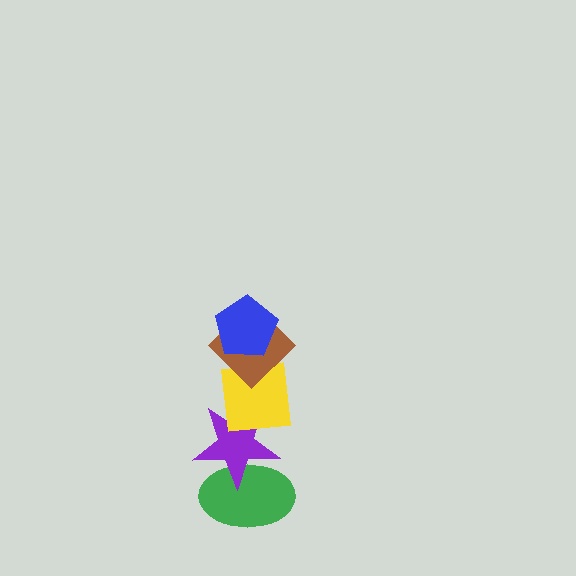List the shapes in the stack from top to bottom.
From top to bottom: the blue pentagon, the brown diamond, the yellow square, the purple star, the green ellipse.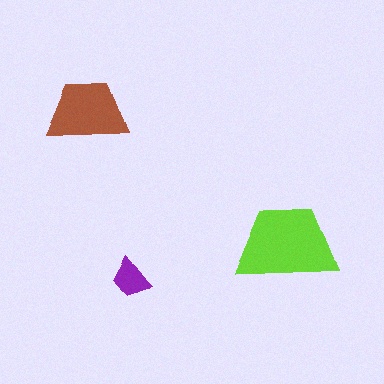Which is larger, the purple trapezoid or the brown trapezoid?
The brown one.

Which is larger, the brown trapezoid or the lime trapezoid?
The lime one.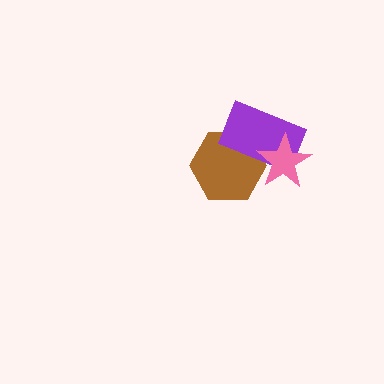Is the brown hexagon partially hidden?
Yes, it is partially covered by another shape.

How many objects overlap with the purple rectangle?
2 objects overlap with the purple rectangle.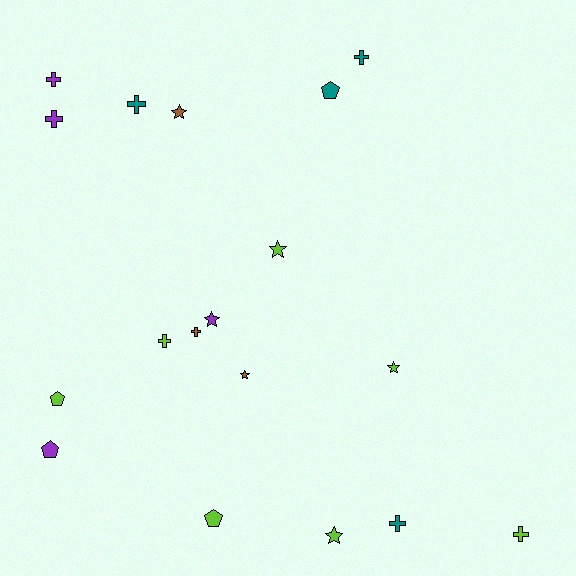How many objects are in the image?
There are 18 objects.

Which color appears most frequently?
Lime, with 7 objects.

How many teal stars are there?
There are no teal stars.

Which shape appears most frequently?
Cross, with 8 objects.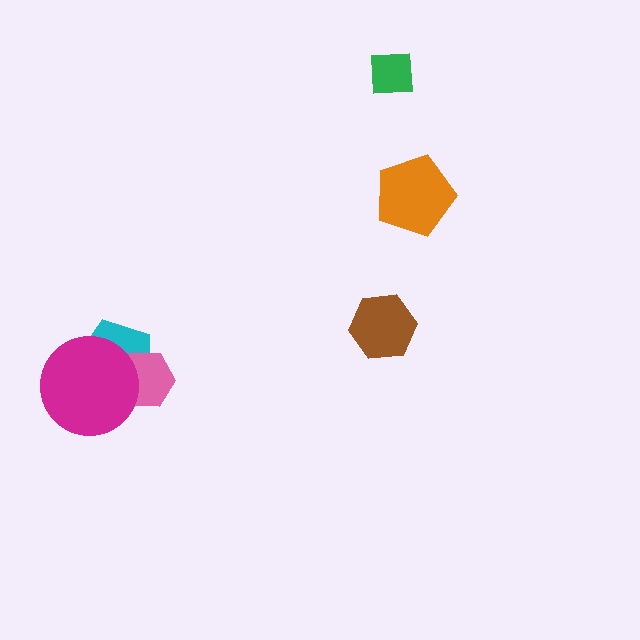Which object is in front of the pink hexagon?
The magenta circle is in front of the pink hexagon.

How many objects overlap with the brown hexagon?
0 objects overlap with the brown hexagon.